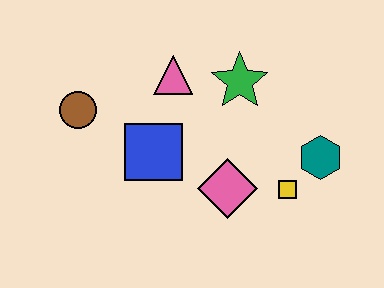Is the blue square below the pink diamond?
No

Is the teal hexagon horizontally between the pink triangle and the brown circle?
No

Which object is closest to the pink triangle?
The green star is closest to the pink triangle.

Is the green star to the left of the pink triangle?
No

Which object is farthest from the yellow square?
The brown circle is farthest from the yellow square.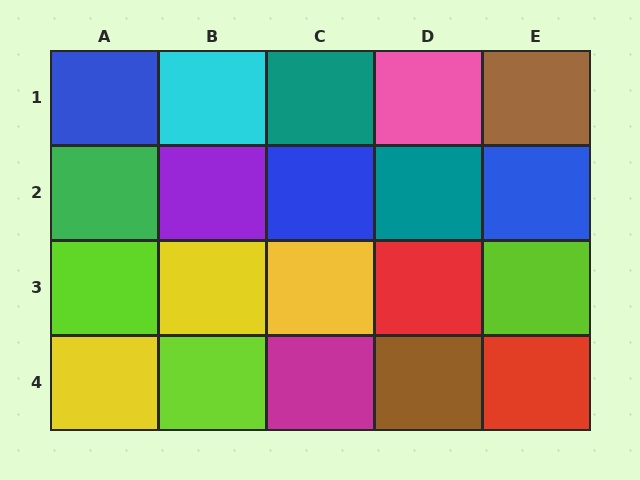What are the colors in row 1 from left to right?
Blue, cyan, teal, pink, brown.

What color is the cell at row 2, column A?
Green.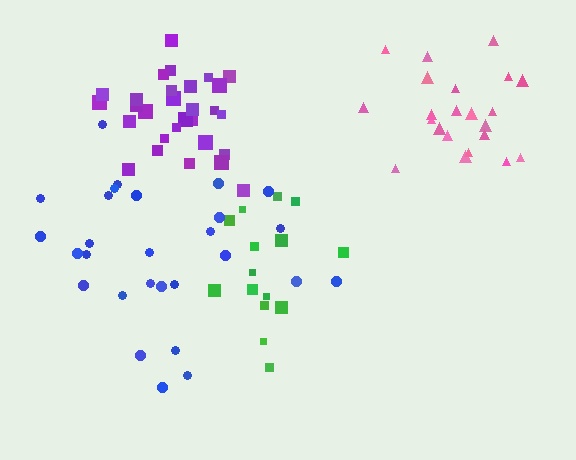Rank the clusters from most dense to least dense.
purple, green, pink, blue.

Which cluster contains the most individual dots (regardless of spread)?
Purple (29).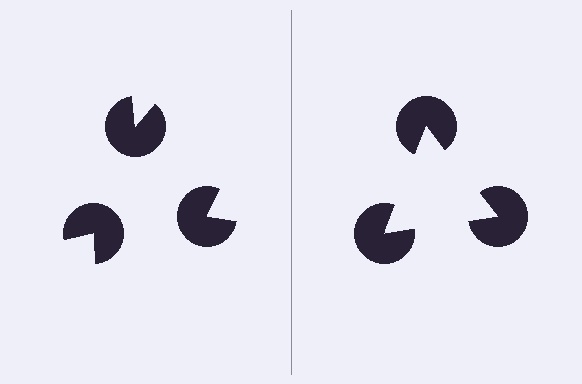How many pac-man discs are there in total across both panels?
6 — 3 on each side.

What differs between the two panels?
The pac-man discs are positioned identically on both sides; only the wedge orientations differ. On the right they align to a triangle; on the left they are misaligned.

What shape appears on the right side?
An illusory triangle.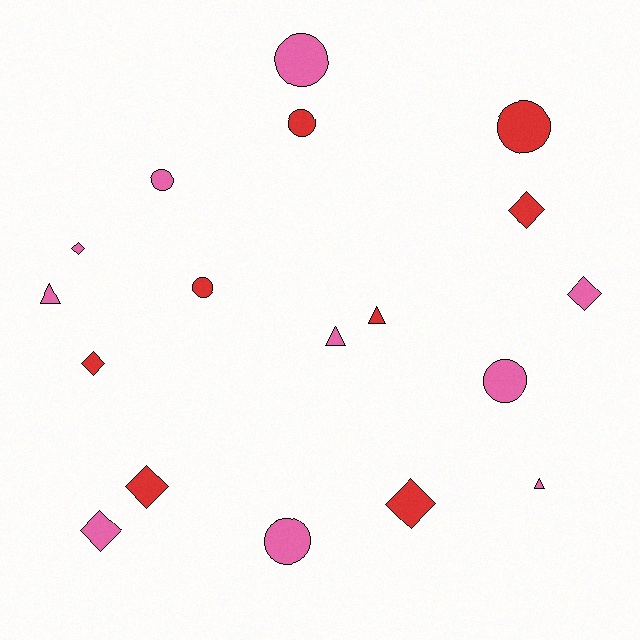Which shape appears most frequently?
Circle, with 7 objects.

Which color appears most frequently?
Pink, with 10 objects.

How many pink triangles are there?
There are 3 pink triangles.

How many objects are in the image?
There are 18 objects.